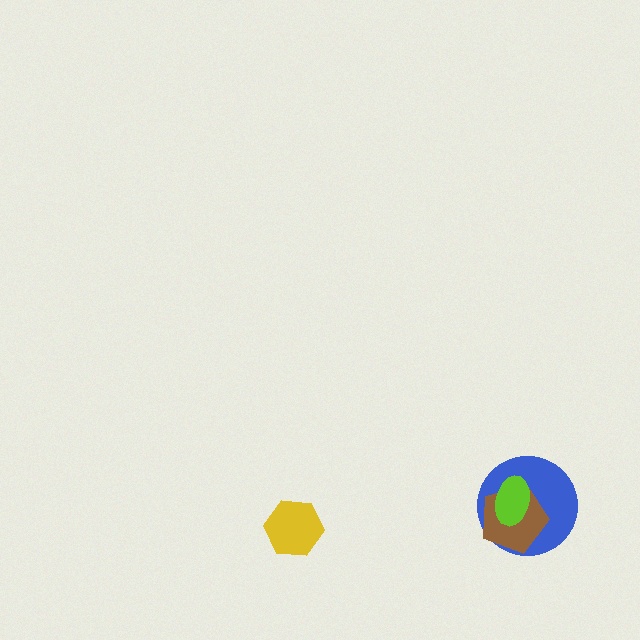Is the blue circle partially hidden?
Yes, it is partially covered by another shape.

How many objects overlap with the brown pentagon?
2 objects overlap with the brown pentagon.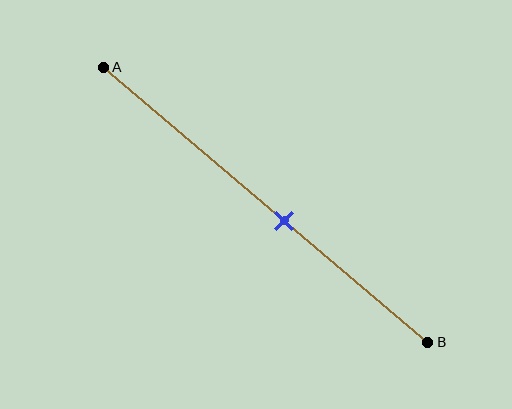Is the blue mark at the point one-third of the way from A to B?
No, the mark is at about 55% from A, not at the 33% one-third point.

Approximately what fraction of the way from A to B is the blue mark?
The blue mark is approximately 55% of the way from A to B.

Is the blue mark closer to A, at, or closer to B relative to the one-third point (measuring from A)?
The blue mark is closer to point B than the one-third point of segment AB.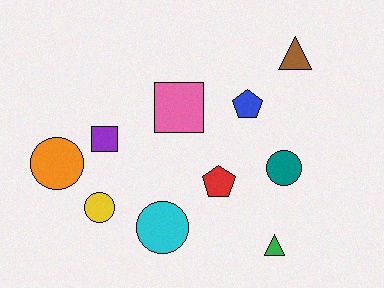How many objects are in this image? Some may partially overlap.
There are 10 objects.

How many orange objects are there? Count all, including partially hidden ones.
There is 1 orange object.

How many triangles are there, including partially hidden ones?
There are 2 triangles.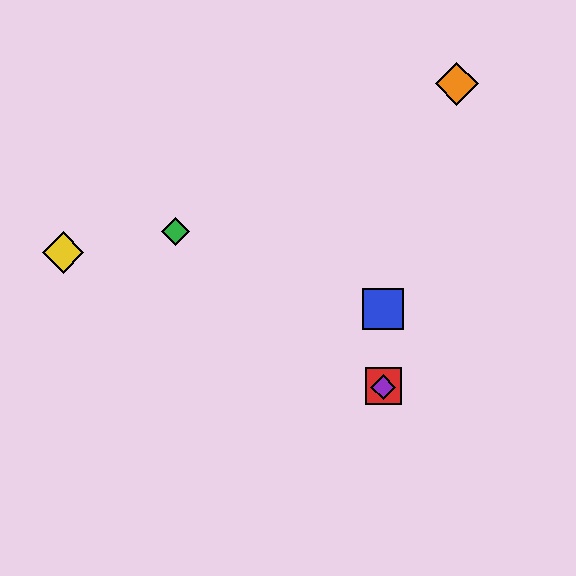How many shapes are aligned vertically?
3 shapes (the red square, the blue square, the purple diamond) are aligned vertically.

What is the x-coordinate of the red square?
The red square is at x≈383.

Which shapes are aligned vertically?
The red square, the blue square, the purple diamond are aligned vertically.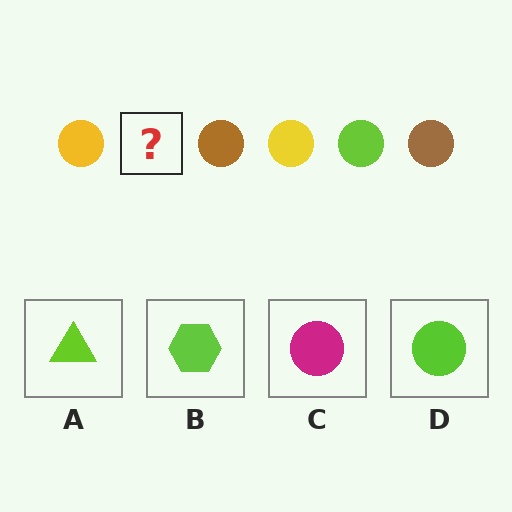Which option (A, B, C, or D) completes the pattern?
D.